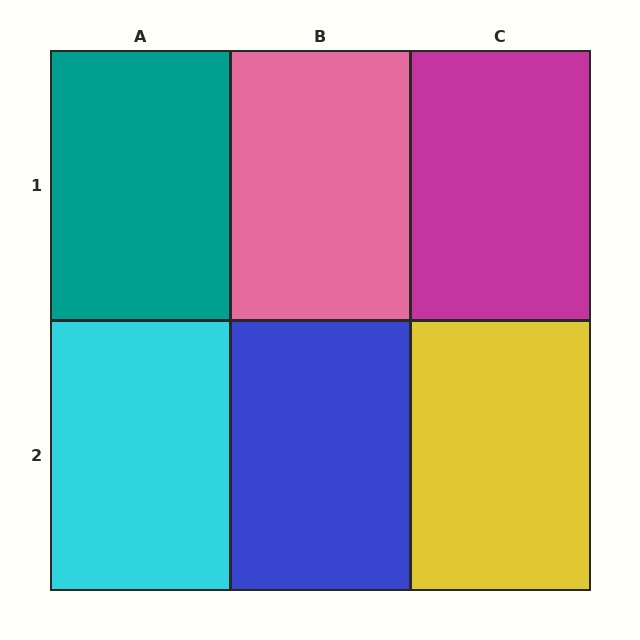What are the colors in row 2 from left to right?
Cyan, blue, yellow.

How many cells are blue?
1 cell is blue.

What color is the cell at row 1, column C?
Magenta.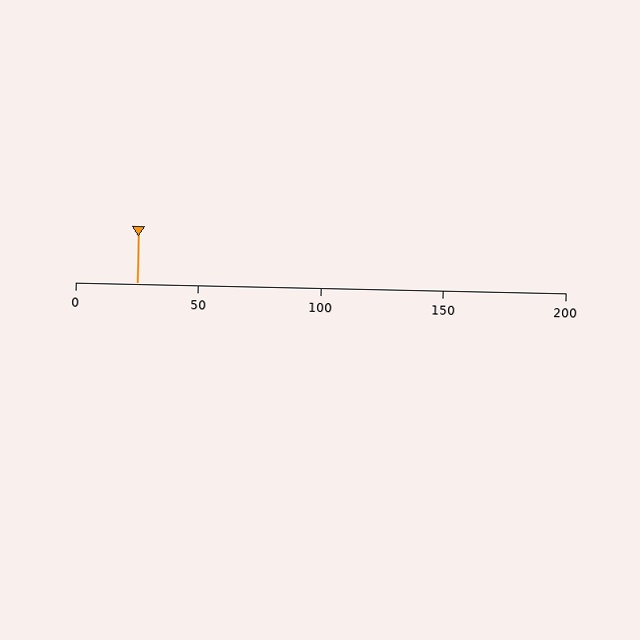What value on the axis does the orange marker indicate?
The marker indicates approximately 25.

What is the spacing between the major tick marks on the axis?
The major ticks are spaced 50 apart.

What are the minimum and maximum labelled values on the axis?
The axis runs from 0 to 200.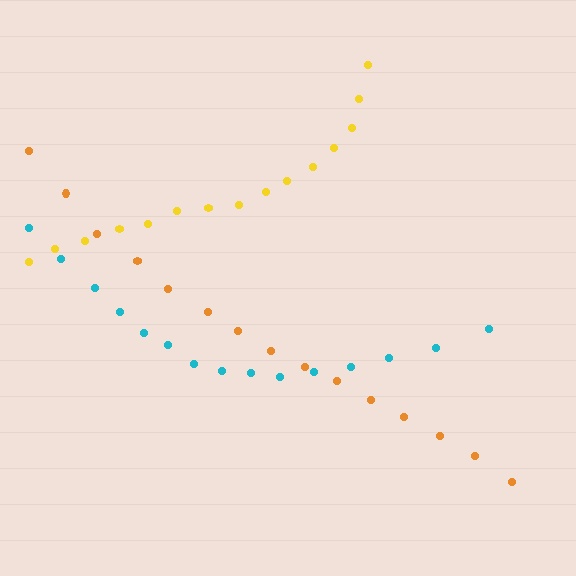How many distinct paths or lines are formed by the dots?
There are 3 distinct paths.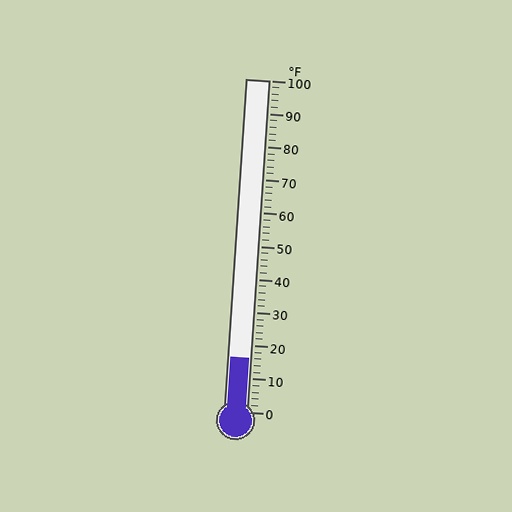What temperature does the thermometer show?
The thermometer shows approximately 16°F.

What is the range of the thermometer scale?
The thermometer scale ranges from 0°F to 100°F.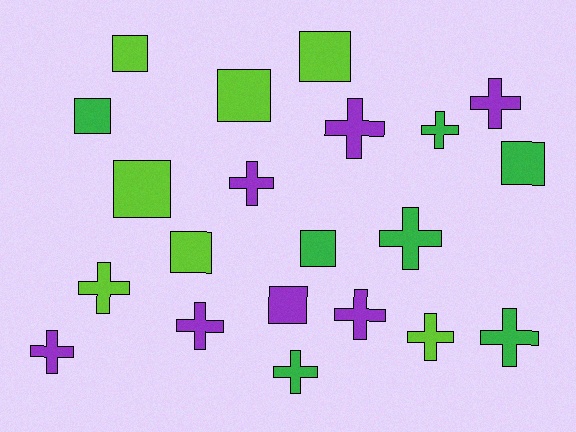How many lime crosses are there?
There are 2 lime crosses.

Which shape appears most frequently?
Cross, with 12 objects.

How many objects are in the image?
There are 21 objects.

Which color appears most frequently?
Green, with 7 objects.